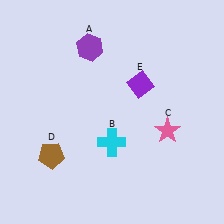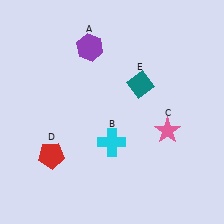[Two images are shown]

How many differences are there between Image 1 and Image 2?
There are 2 differences between the two images.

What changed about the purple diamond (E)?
In Image 1, E is purple. In Image 2, it changed to teal.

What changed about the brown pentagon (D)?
In Image 1, D is brown. In Image 2, it changed to red.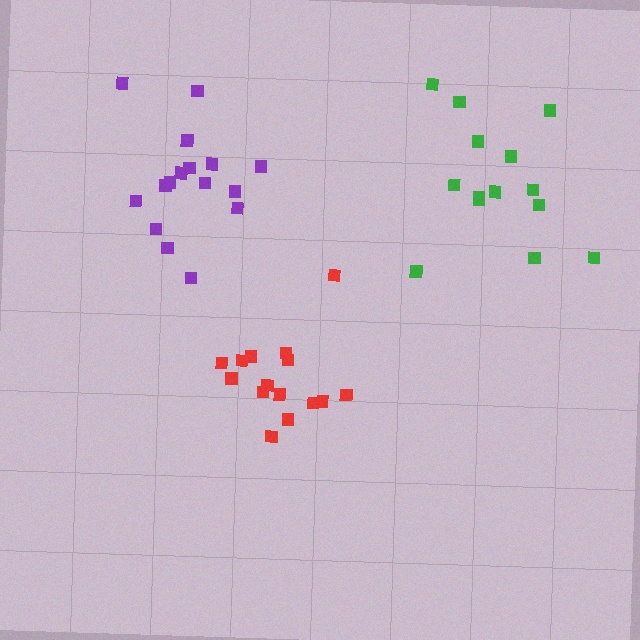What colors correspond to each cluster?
The clusters are colored: green, purple, red.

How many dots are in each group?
Group 1: 14 dots, Group 2: 16 dots, Group 3: 15 dots (45 total).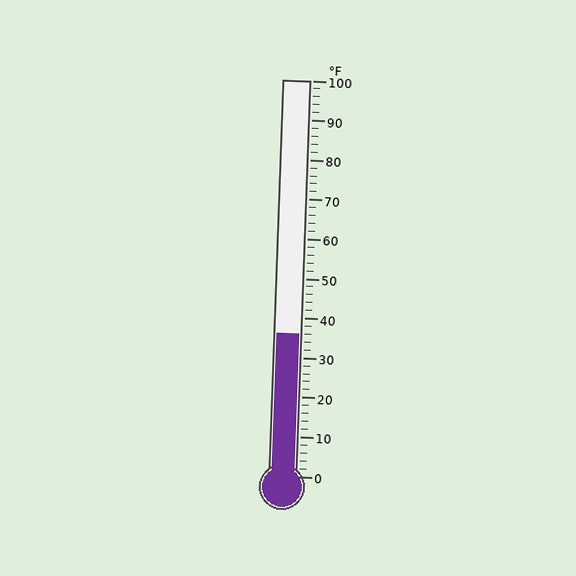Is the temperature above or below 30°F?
The temperature is above 30°F.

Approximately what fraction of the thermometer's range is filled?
The thermometer is filled to approximately 35% of its range.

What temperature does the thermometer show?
The thermometer shows approximately 36°F.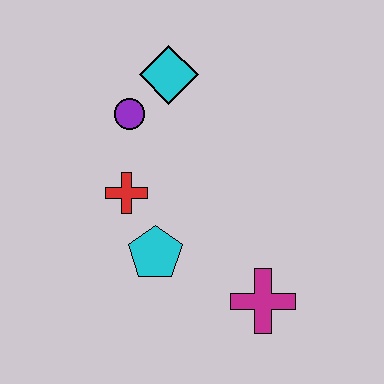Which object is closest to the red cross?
The cyan pentagon is closest to the red cross.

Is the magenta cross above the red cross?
No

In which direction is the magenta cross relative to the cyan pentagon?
The magenta cross is to the right of the cyan pentagon.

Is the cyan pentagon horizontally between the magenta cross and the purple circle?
Yes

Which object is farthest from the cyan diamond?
The magenta cross is farthest from the cyan diamond.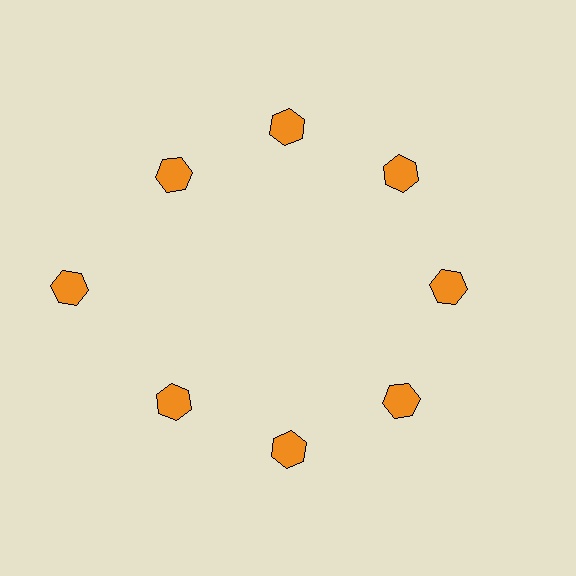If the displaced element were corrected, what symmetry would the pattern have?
It would have 8-fold rotational symmetry — the pattern would map onto itself every 45 degrees.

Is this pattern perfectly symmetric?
No. The 8 orange hexagons are arranged in a ring, but one element near the 9 o'clock position is pushed outward from the center, breaking the 8-fold rotational symmetry.